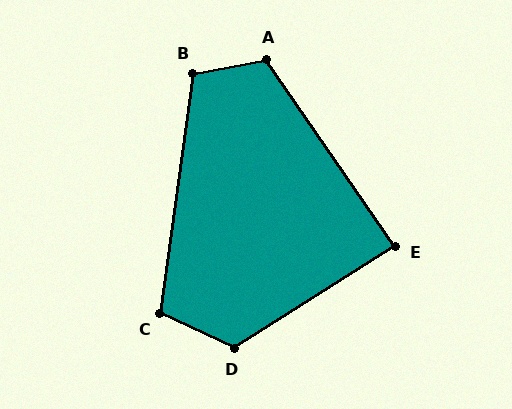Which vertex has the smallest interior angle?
E, at approximately 88 degrees.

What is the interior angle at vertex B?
Approximately 109 degrees (obtuse).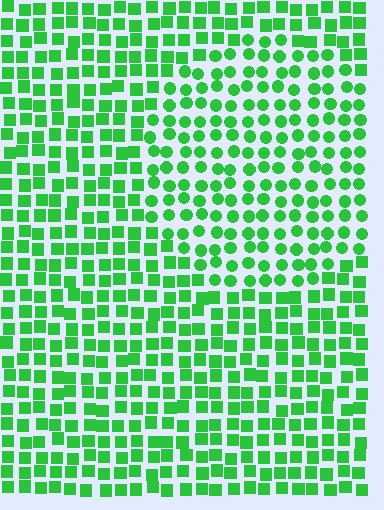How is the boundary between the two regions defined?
The boundary is defined by a change in element shape: circles inside vs. squares outside. All elements share the same color and spacing.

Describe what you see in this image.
The image is filled with small green elements arranged in a uniform grid. A circle-shaped region contains circles, while the surrounding area contains squares. The boundary is defined purely by the change in element shape.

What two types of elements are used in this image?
The image uses circles inside the circle region and squares outside it.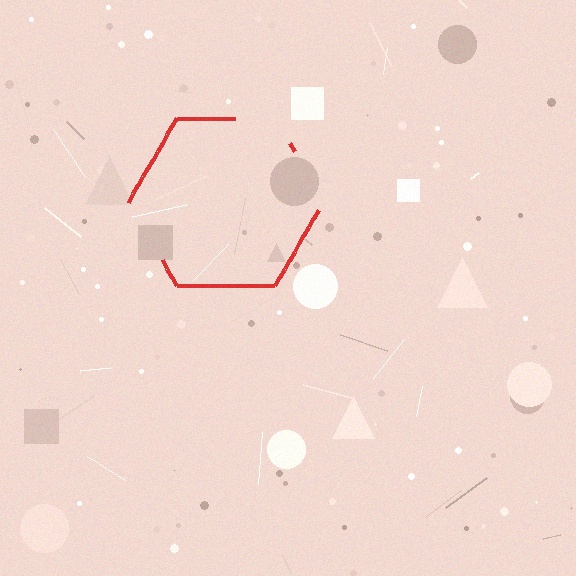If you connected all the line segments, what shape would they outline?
They would outline a hexagon.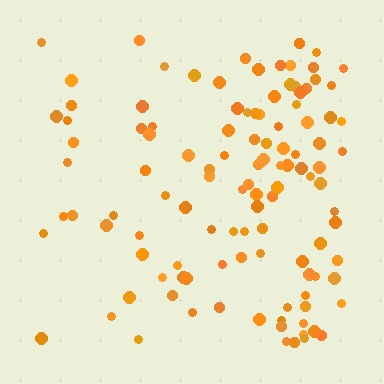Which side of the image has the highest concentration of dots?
The right.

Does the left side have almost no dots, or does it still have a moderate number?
Still a moderate number, just noticeably fewer than the right.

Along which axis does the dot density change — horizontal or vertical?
Horizontal.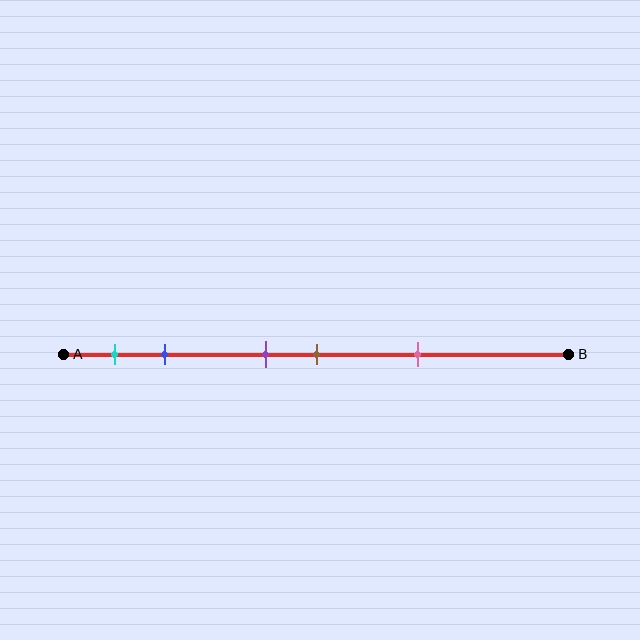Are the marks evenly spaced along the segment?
No, the marks are not evenly spaced.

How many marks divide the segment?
There are 5 marks dividing the segment.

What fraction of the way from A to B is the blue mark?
The blue mark is approximately 20% (0.2) of the way from A to B.